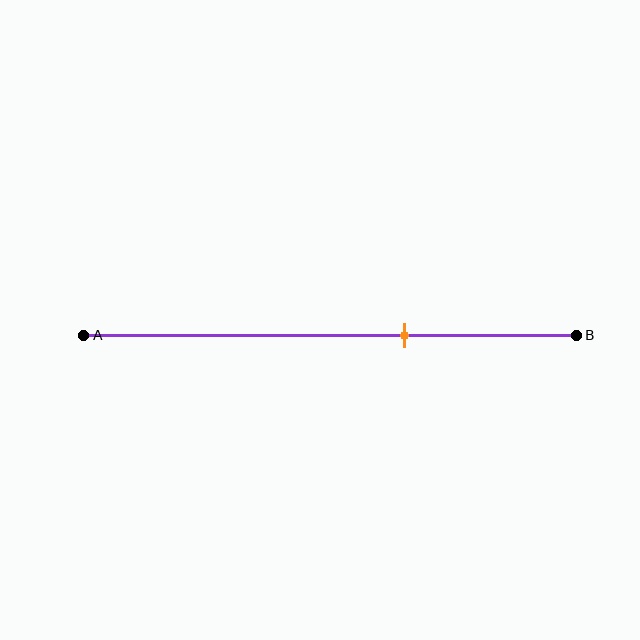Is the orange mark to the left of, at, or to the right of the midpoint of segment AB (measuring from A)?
The orange mark is to the right of the midpoint of segment AB.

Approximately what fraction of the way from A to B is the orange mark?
The orange mark is approximately 65% of the way from A to B.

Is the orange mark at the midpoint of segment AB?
No, the mark is at about 65% from A, not at the 50% midpoint.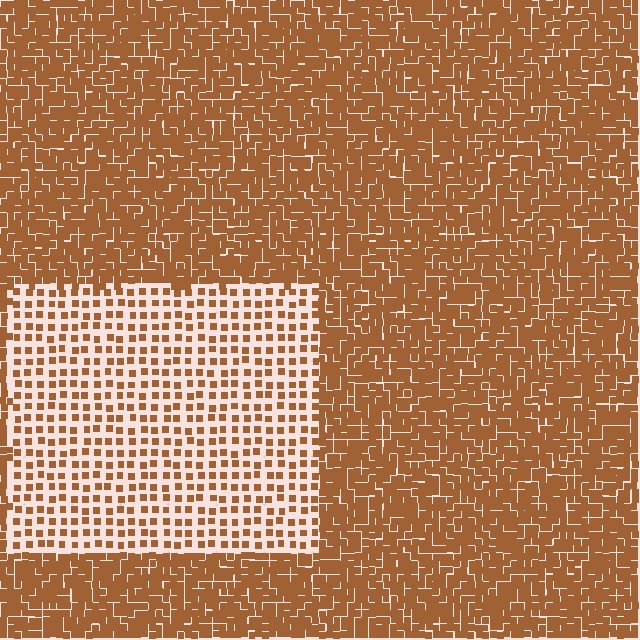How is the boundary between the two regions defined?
The boundary is defined by a change in element density (approximately 2.6x ratio). All elements are the same color, size, and shape.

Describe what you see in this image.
The image contains small brown elements arranged at two different densities. A rectangle-shaped region is visible where the elements are less densely packed than the surrounding area.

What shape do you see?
I see a rectangle.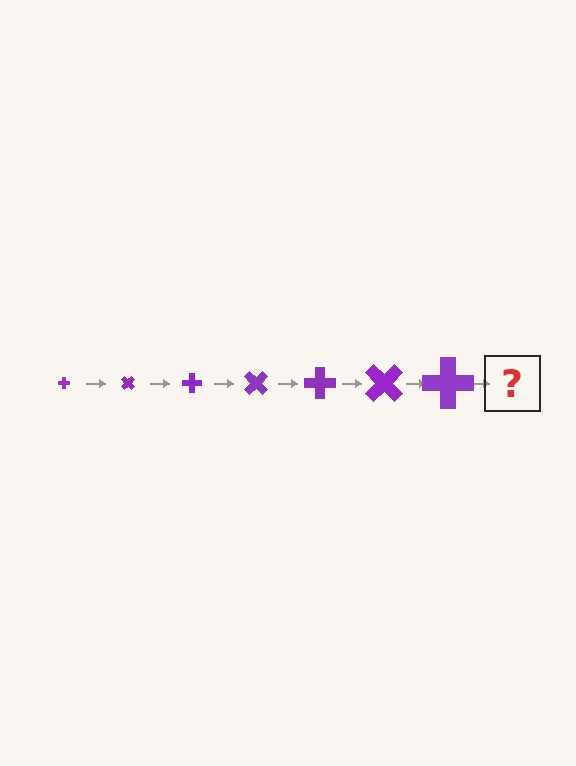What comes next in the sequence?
The next element should be a cross, larger than the previous one and rotated 315 degrees from the start.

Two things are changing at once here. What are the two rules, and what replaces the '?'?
The two rules are that the cross grows larger each step and it rotates 45 degrees each step. The '?' should be a cross, larger than the previous one and rotated 315 degrees from the start.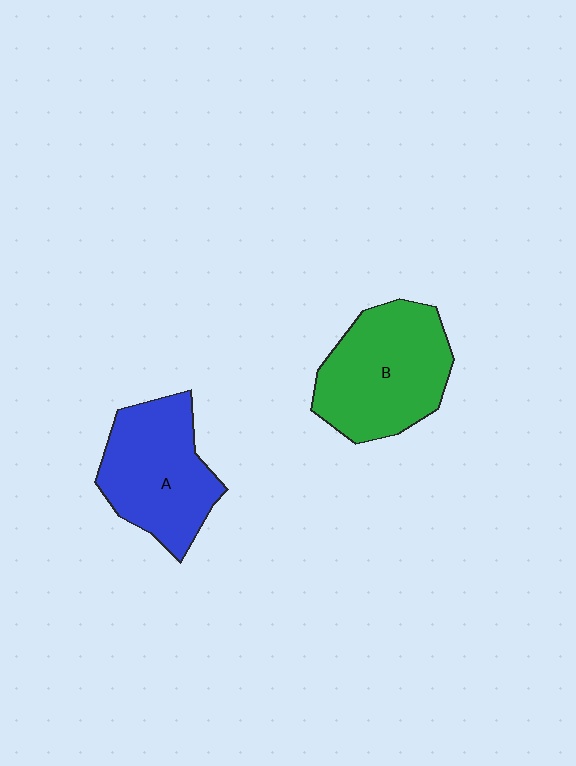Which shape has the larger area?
Shape B (green).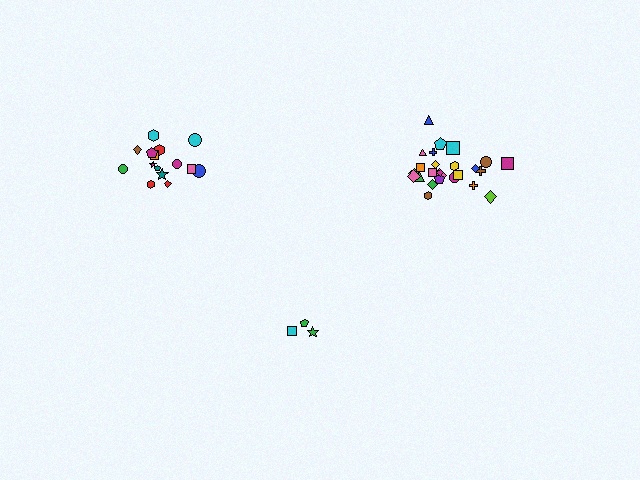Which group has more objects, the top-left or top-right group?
The top-right group.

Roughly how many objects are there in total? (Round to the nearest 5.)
Roughly 45 objects in total.